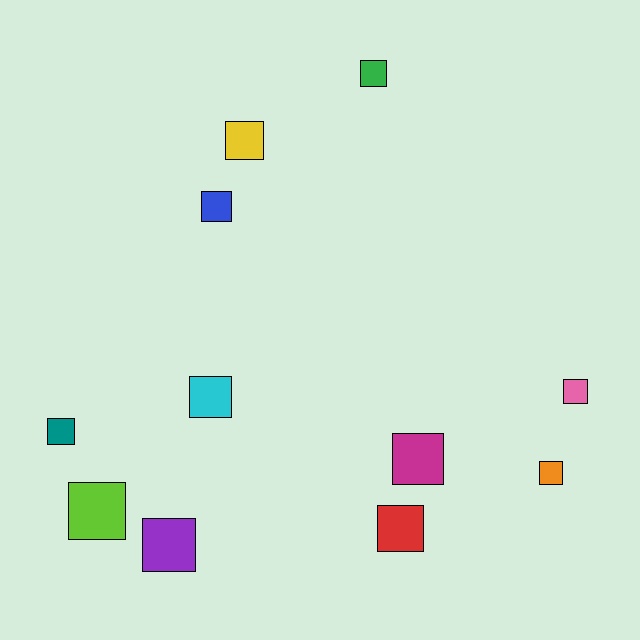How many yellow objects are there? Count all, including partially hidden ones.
There is 1 yellow object.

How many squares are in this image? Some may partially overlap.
There are 11 squares.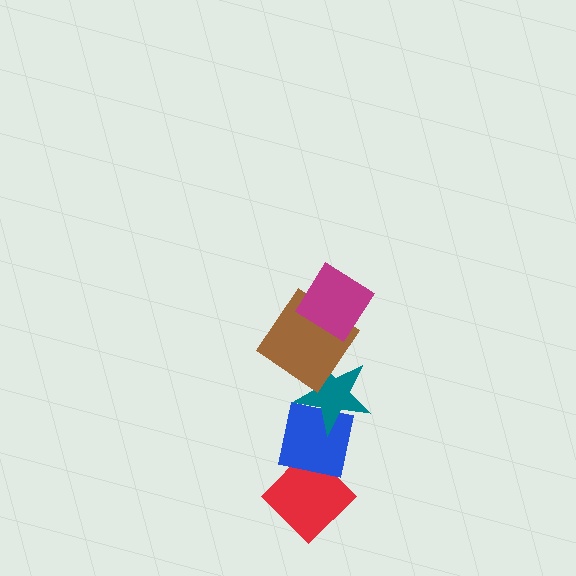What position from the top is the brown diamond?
The brown diamond is 2nd from the top.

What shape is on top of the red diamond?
The blue square is on top of the red diamond.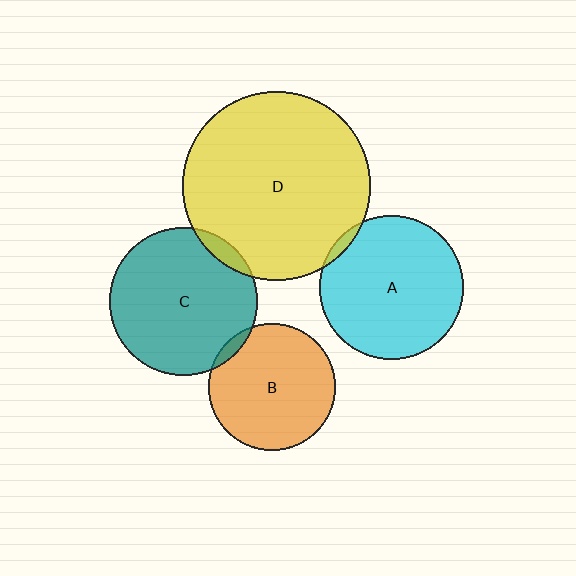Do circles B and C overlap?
Yes.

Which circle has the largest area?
Circle D (yellow).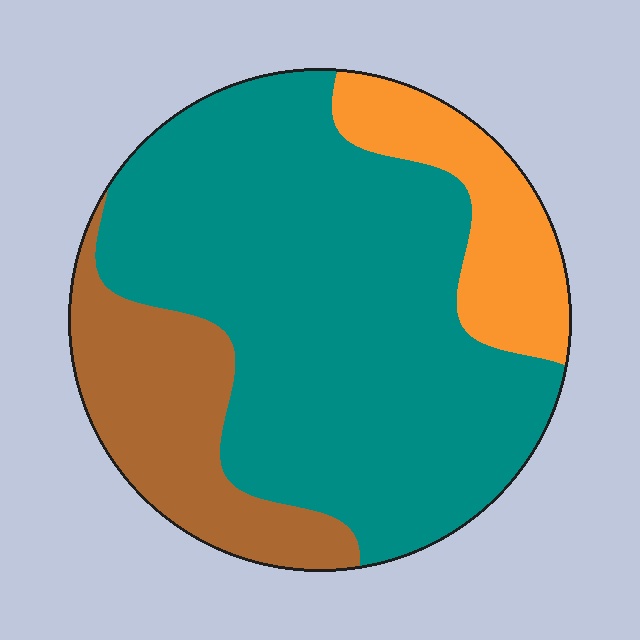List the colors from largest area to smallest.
From largest to smallest: teal, brown, orange.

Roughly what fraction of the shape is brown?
Brown covers around 20% of the shape.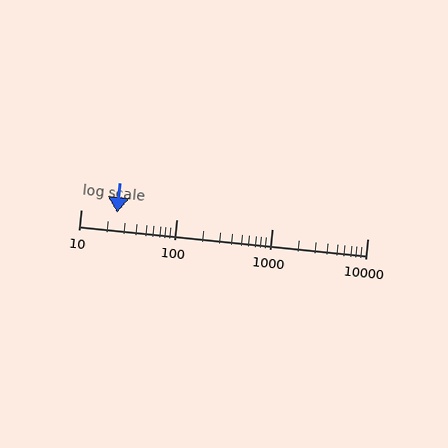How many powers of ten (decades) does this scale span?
The scale spans 3 decades, from 10 to 10000.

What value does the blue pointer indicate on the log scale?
The pointer indicates approximately 24.